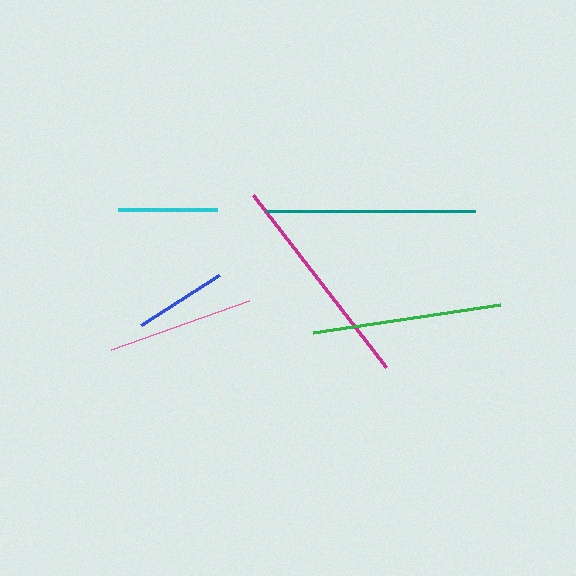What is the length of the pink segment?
The pink segment is approximately 146 pixels long.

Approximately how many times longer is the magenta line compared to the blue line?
The magenta line is approximately 2.3 times the length of the blue line.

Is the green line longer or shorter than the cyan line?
The green line is longer than the cyan line.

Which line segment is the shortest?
The blue line is the shortest at approximately 93 pixels.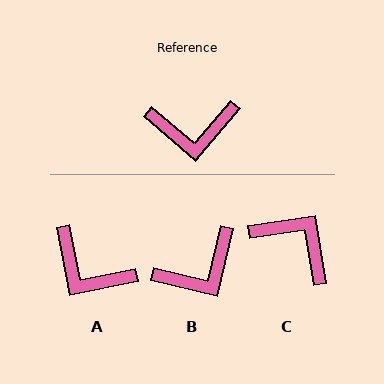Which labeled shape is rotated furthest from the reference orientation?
C, about 139 degrees away.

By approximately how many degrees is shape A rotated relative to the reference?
Approximately 38 degrees clockwise.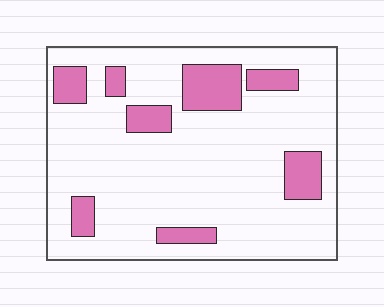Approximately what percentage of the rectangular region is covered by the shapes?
Approximately 20%.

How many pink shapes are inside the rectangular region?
8.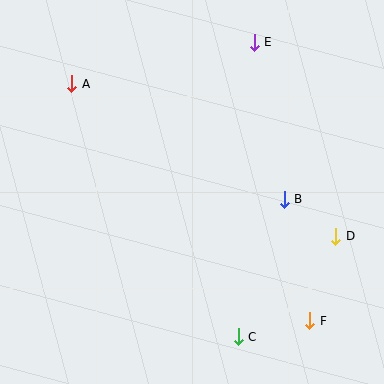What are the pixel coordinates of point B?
Point B is at (284, 199).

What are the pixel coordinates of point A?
Point A is at (72, 84).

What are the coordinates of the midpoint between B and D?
The midpoint between B and D is at (310, 218).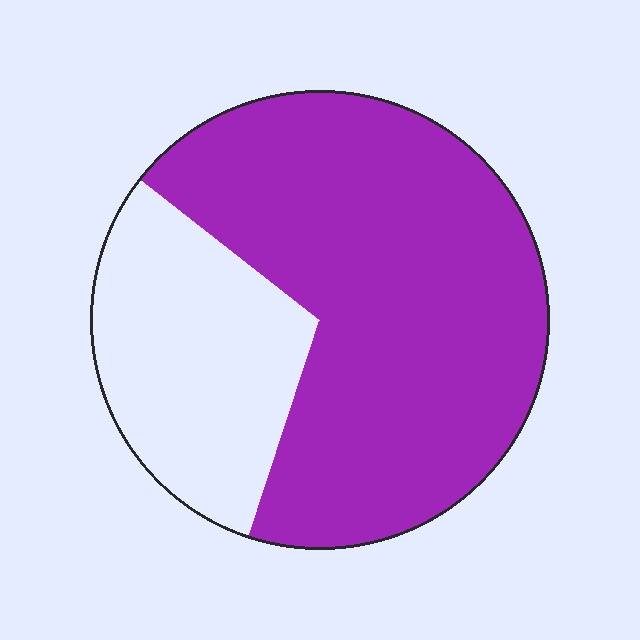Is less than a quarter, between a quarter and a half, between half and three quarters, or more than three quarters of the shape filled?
Between half and three quarters.